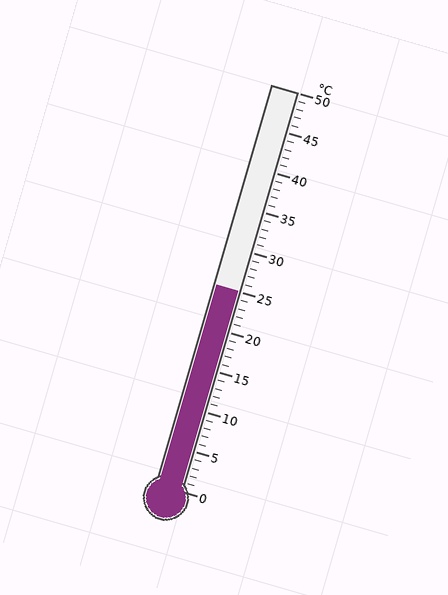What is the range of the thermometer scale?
The thermometer scale ranges from 0°C to 50°C.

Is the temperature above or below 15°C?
The temperature is above 15°C.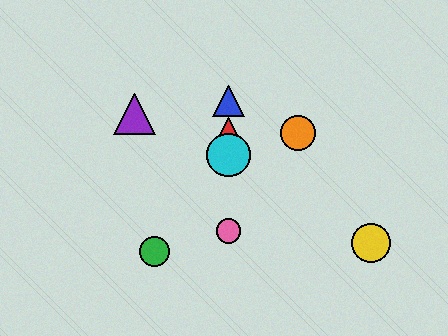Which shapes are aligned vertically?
The red triangle, the blue triangle, the cyan circle, the pink circle are aligned vertically.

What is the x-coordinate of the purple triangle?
The purple triangle is at x≈135.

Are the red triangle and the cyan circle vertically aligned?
Yes, both are at x≈228.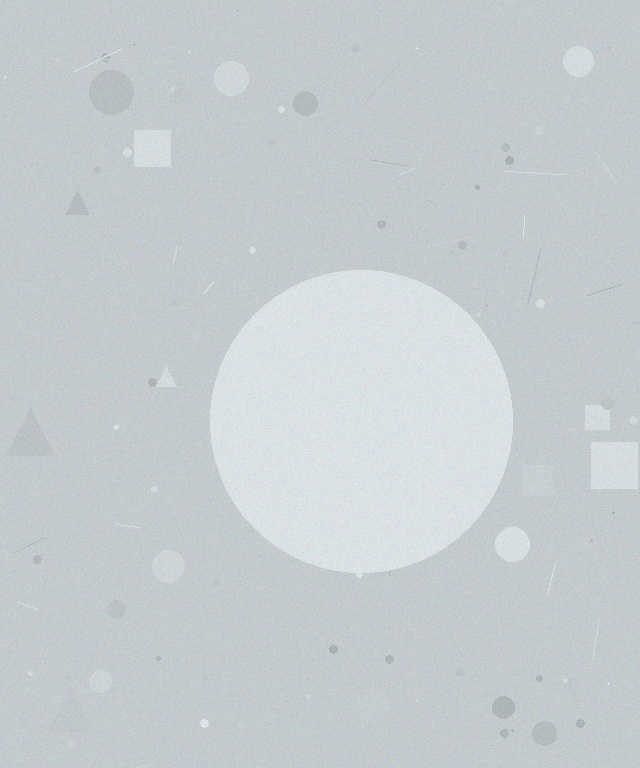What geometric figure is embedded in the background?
A circle is embedded in the background.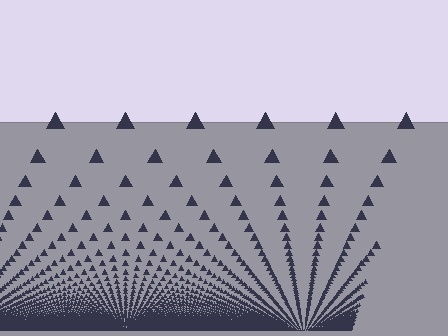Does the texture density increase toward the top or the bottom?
Density increases toward the bottom.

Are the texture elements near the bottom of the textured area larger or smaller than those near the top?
Smaller. The gradient is inverted — elements near the bottom are smaller and denser.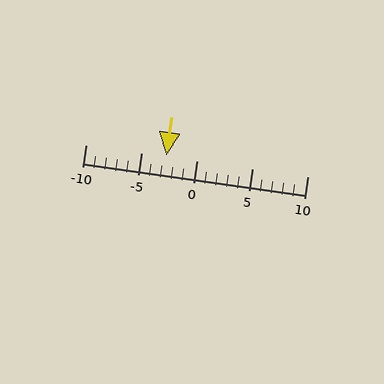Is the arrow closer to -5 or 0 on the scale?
The arrow is closer to -5.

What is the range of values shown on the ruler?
The ruler shows values from -10 to 10.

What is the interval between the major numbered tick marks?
The major tick marks are spaced 5 units apart.